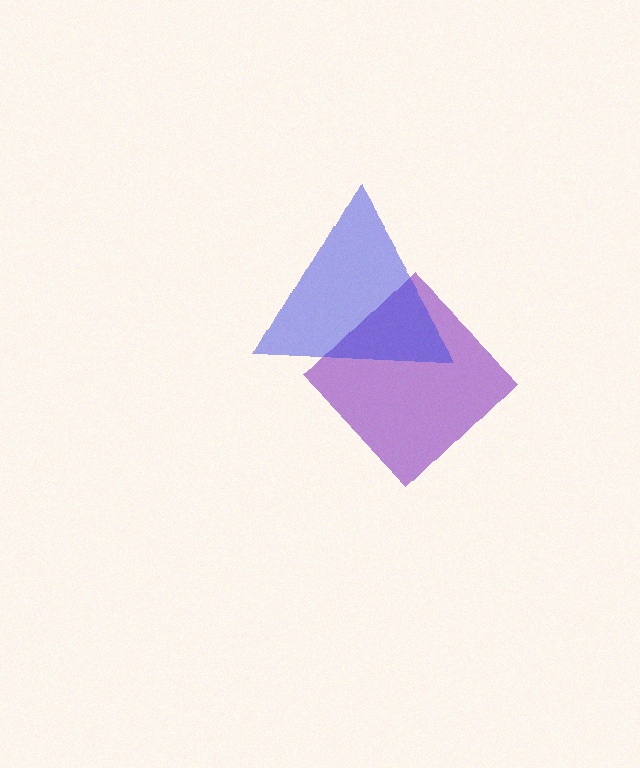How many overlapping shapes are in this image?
There are 2 overlapping shapes in the image.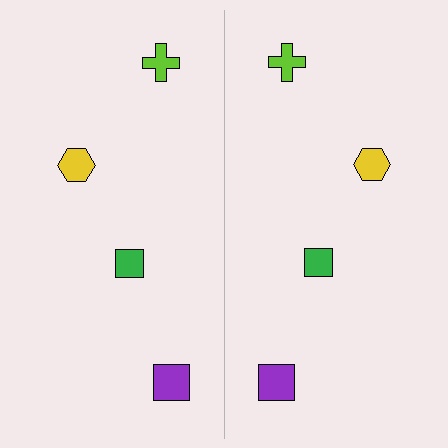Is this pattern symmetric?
Yes, this pattern has bilateral (reflection) symmetry.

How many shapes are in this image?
There are 8 shapes in this image.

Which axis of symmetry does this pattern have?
The pattern has a vertical axis of symmetry running through the center of the image.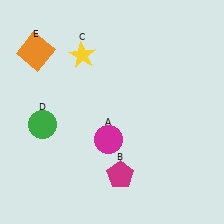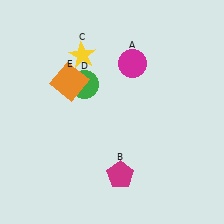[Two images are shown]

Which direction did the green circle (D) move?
The green circle (D) moved right.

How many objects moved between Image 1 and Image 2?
3 objects moved between the two images.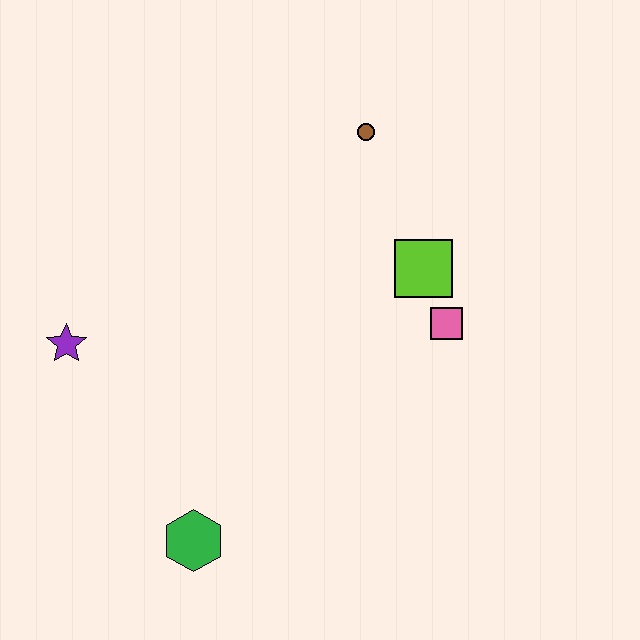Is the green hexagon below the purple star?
Yes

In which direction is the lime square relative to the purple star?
The lime square is to the right of the purple star.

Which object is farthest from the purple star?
The pink square is farthest from the purple star.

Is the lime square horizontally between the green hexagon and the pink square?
Yes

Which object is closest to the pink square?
The lime square is closest to the pink square.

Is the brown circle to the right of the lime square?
No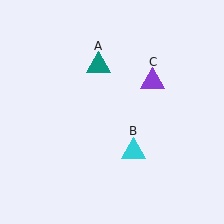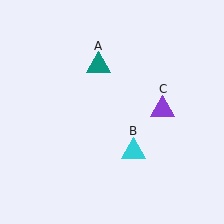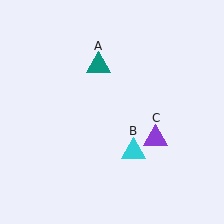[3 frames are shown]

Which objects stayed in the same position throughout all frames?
Teal triangle (object A) and cyan triangle (object B) remained stationary.